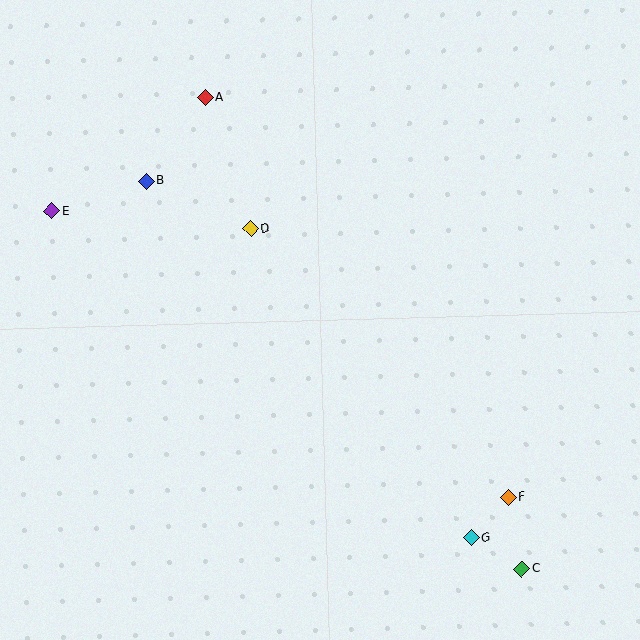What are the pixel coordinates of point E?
Point E is at (52, 211).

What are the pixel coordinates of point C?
Point C is at (522, 569).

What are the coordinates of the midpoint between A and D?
The midpoint between A and D is at (228, 163).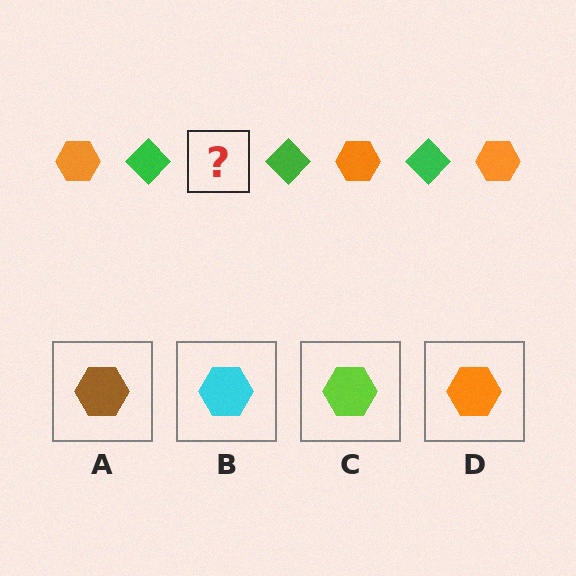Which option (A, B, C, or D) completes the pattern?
D.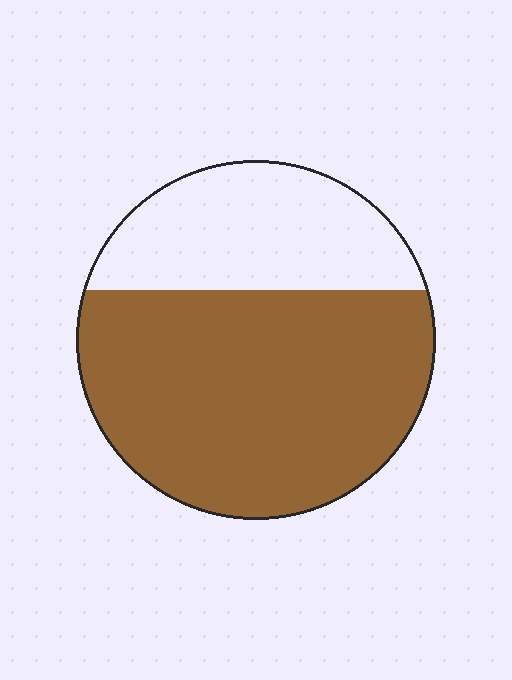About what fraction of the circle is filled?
About two thirds (2/3).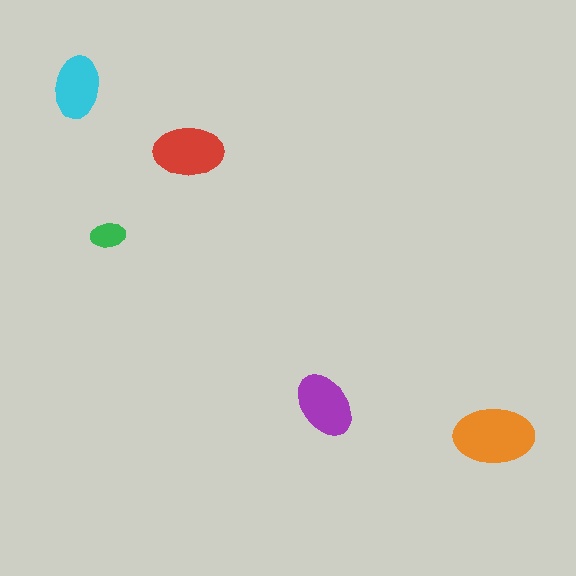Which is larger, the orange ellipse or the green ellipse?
The orange one.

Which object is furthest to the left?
The cyan ellipse is leftmost.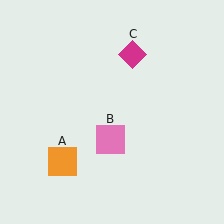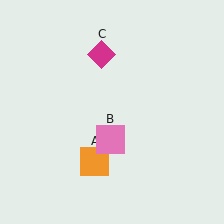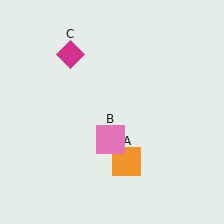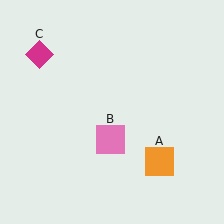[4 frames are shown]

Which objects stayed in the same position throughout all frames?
Pink square (object B) remained stationary.